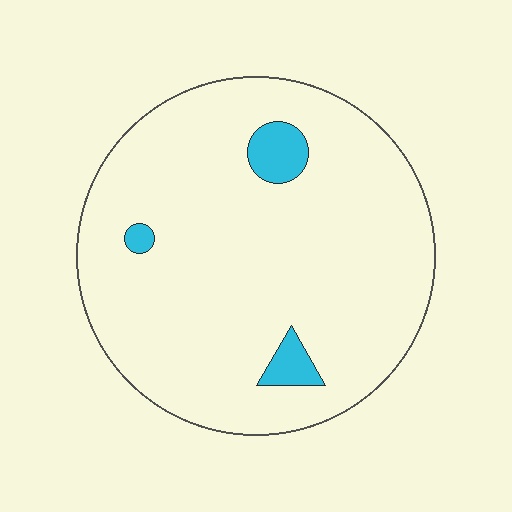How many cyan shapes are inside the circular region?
3.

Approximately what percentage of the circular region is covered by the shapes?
Approximately 5%.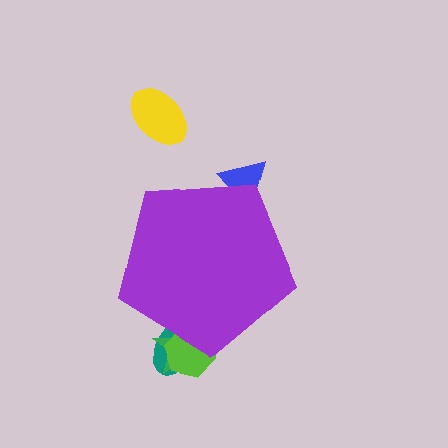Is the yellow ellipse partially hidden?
No, the yellow ellipse is fully visible.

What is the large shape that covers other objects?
A purple pentagon.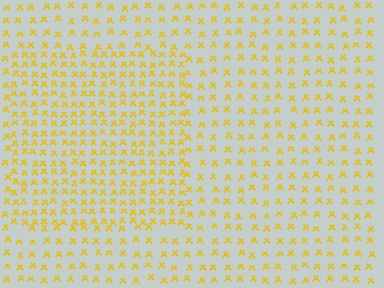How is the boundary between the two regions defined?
The boundary is defined by a change in element density (approximately 1.7x ratio). All elements are the same color, size, and shape.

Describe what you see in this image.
The image contains small yellow elements arranged at two different densities. A rectangle-shaped region is visible where the elements are more densely packed than the surrounding area.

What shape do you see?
I see a rectangle.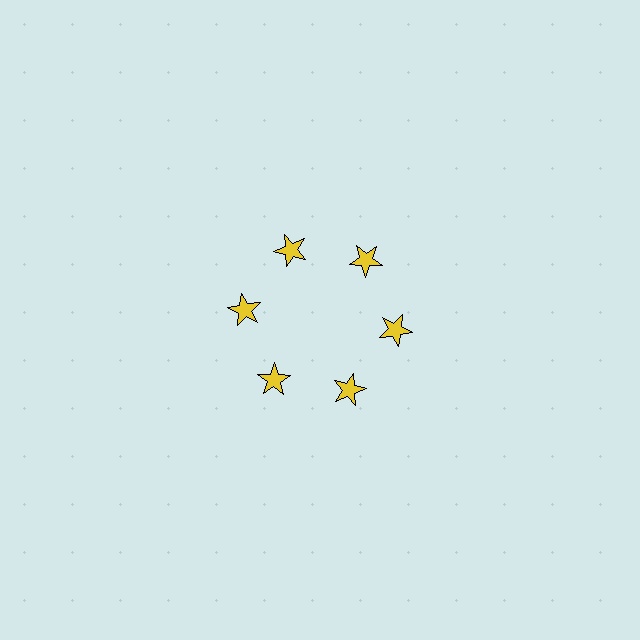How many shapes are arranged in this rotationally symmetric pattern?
There are 6 shapes, arranged in 6 groups of 1.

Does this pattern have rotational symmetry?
Yes, this pattern has 6-fold rotational symmetry. It looks the same after rotating 60 degrees around the center.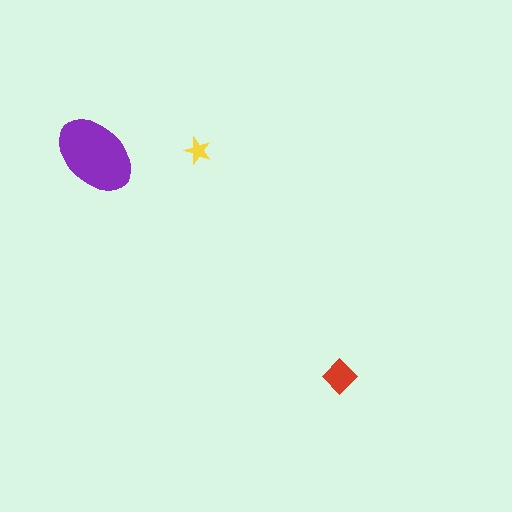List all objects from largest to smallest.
The purple ellipse, the red diamond, the yellow star.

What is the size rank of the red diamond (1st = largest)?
2nd.